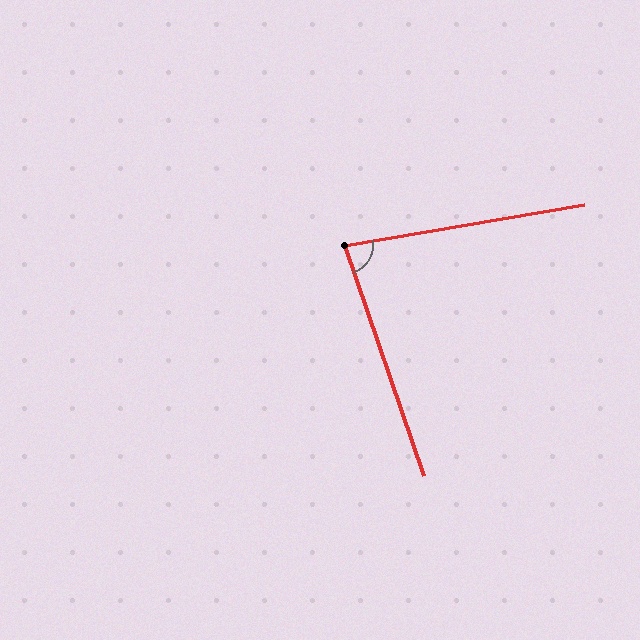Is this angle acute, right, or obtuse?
It is acute.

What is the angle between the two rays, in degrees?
Approximately 81 degrees.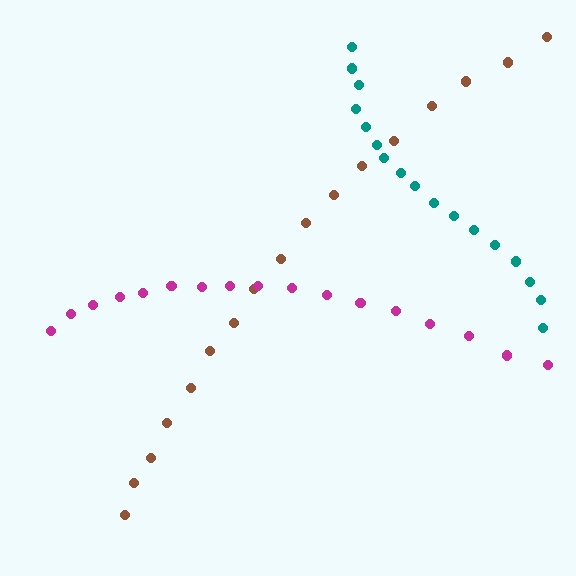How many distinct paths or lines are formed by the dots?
There are 3 distinct paths.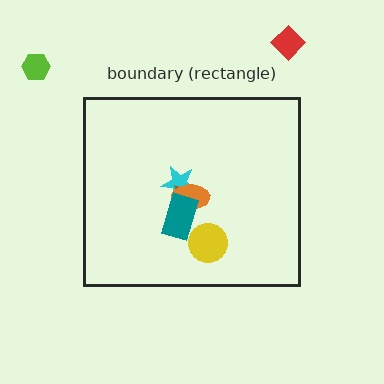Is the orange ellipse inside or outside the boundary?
Inside.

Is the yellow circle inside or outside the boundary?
Inside.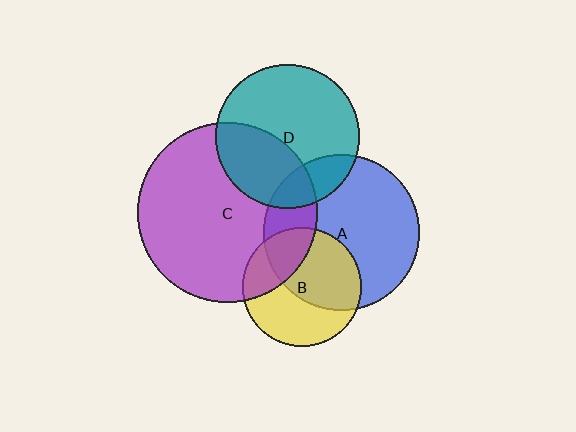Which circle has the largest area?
Circle C (purple).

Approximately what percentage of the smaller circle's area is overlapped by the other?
Approximately 35%.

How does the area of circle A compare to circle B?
Approximately 1.7 times.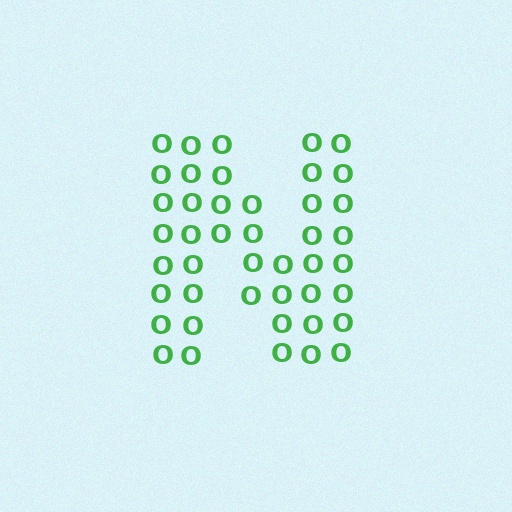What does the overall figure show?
The overall figure shows the letter N.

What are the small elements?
The small elements are letter O's.